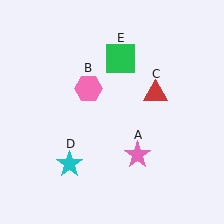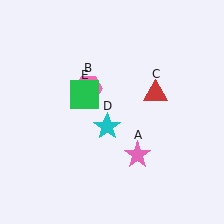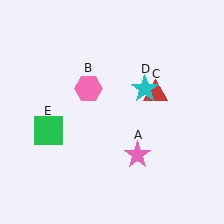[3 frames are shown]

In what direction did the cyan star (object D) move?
The cyan star (object D) moved up and to the right.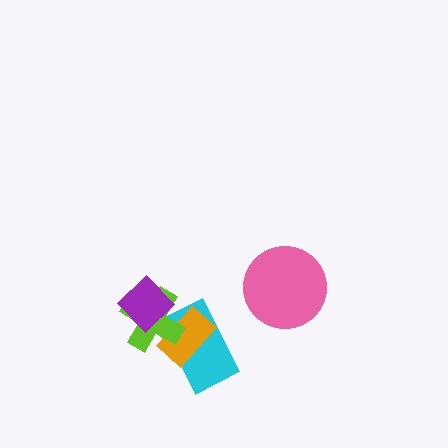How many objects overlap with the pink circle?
0 objects overlap with the pink circle.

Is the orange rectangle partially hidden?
Yes, it is partially covered by another shape.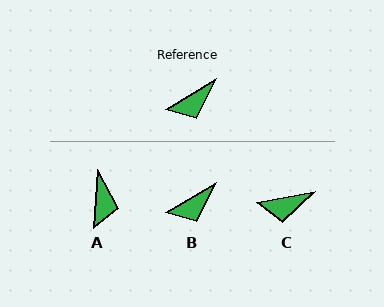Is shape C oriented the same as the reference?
No, it is off by about 20 degrees.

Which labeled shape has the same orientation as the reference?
B.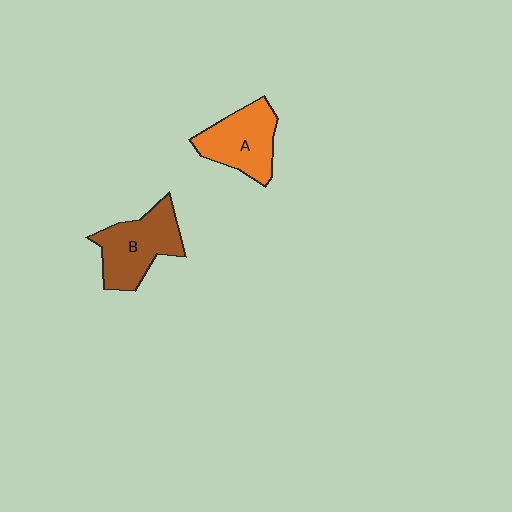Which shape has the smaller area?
Shape A (orange).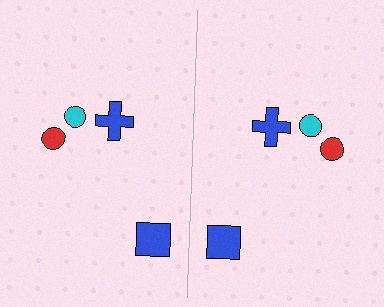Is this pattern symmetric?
Yes, this pattern has bilateral (reflection) symmetry.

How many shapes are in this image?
There are 8 shapes in this image.